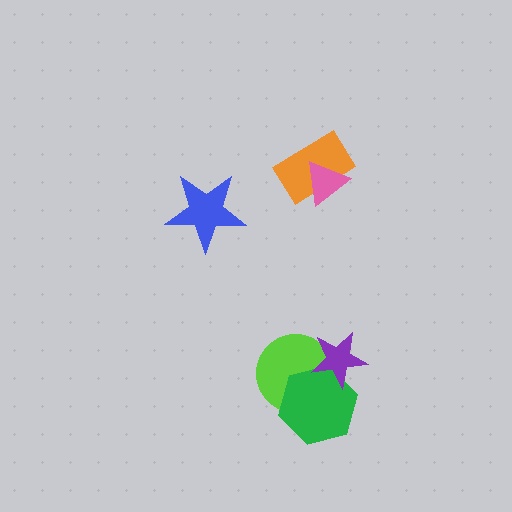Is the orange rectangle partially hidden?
Yes, it is partially covered by another shape.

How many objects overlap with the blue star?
0 objects overlap with the blue star.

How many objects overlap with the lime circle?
2 objects overlap with the lime circle.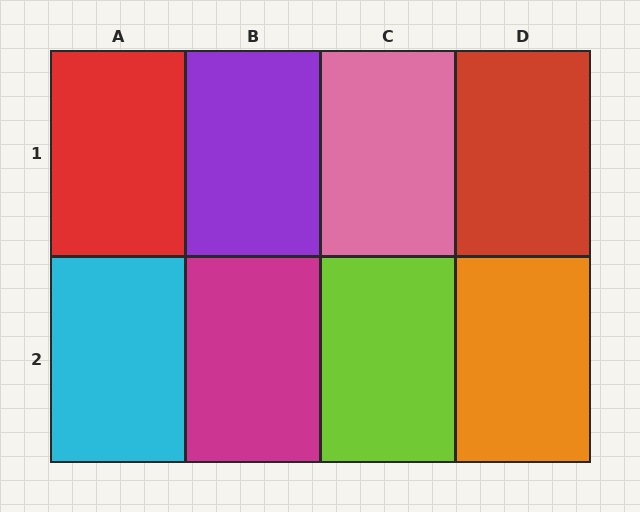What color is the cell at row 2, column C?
Lime.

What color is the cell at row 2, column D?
Orange.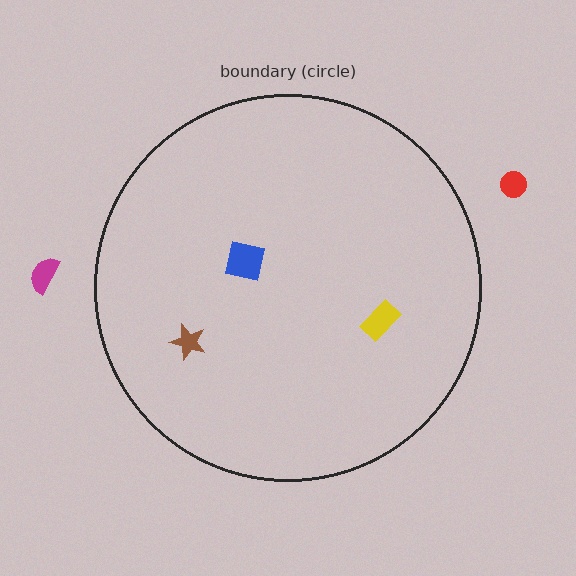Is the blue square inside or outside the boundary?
Inside.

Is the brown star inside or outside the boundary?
Inside.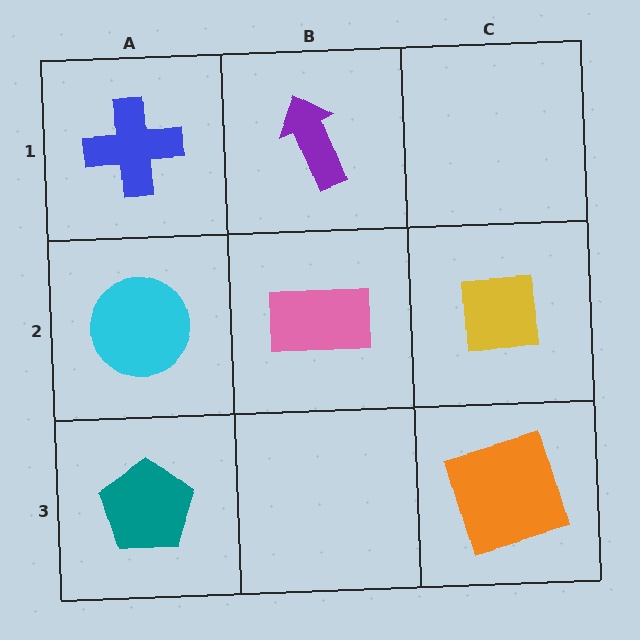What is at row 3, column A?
A teal pentagon.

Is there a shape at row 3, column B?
No, that cell is empty.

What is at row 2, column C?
A yellow square.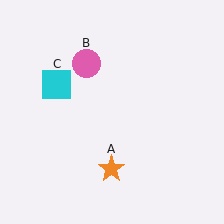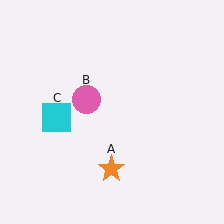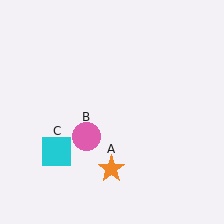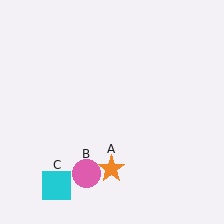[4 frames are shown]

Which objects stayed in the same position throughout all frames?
Orange star (object A) remained stationary.